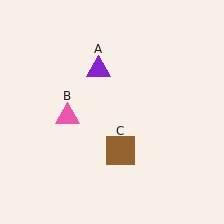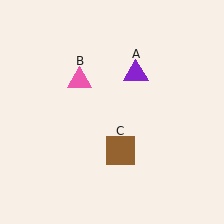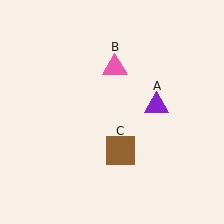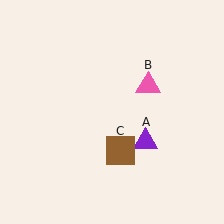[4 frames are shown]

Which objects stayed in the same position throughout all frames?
Brown square (object C) remained stationary.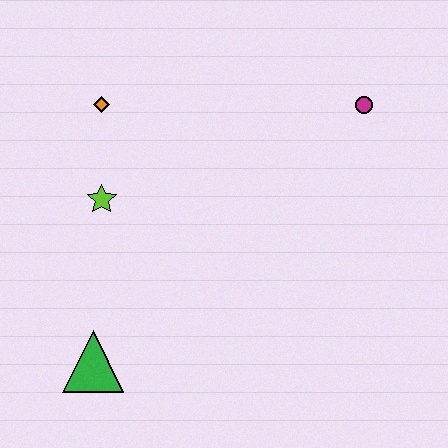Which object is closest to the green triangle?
The lime star is closest to the green triangle.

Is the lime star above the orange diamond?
No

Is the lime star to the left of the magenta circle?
Yes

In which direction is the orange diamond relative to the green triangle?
The orange diamond is above the green triangle.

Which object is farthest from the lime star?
The magenta circle is farthest from the lime star.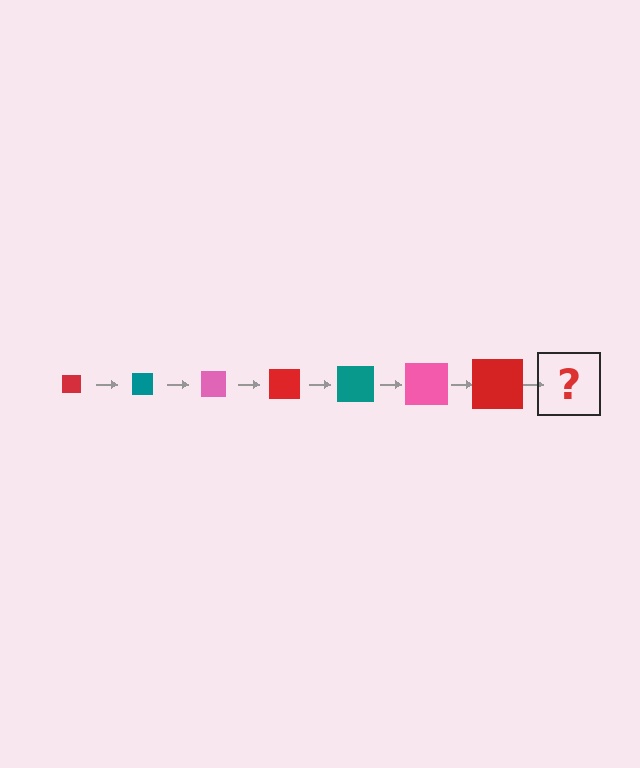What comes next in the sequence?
The next element should be a teal square, larger than the previous one.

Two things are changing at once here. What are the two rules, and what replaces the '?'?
The two rules are that the square grows larger each step and the color cycles through red, teal, and pink. The '?' should be a teal square, larger than the previous one.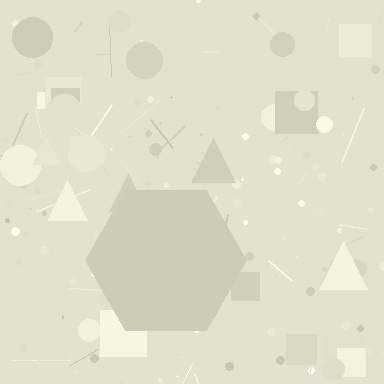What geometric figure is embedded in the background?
A hexagon is embedded in the background.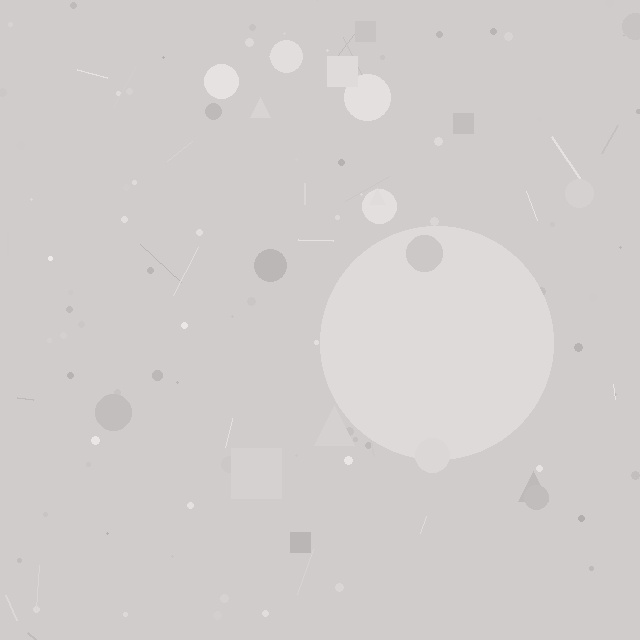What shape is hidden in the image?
A circle is hidden in the image.